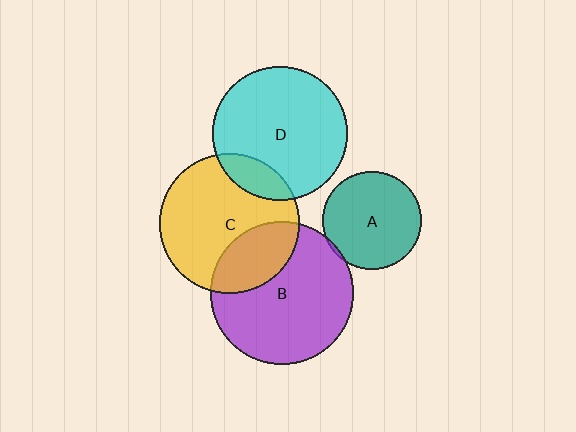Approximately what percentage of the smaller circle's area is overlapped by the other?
Approximately 15%.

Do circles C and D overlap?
Yes.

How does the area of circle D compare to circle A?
Approximately 1.9 times.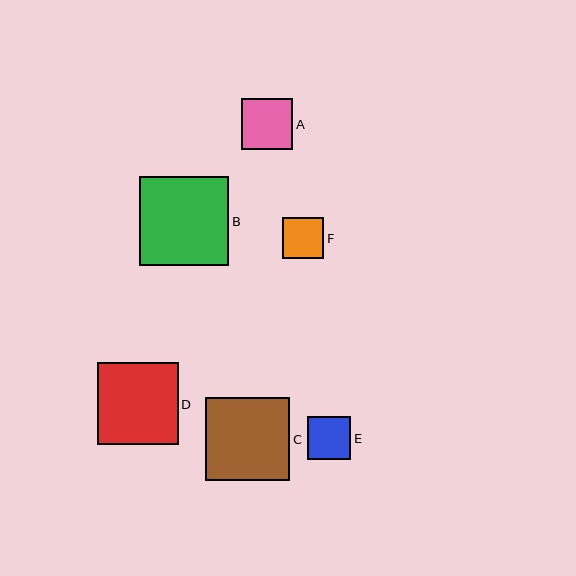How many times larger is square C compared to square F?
Square C is approximately 2.0 times the size of square F.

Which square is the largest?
Square B is the largest with a size of approximately 89 pixels.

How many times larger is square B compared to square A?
Square B is approximately 1.7 times the size of square A.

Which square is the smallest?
Square F is the smallest with a size of approximately 41 pixels.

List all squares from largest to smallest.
From largest to smallest: B, C, D, A, E, F.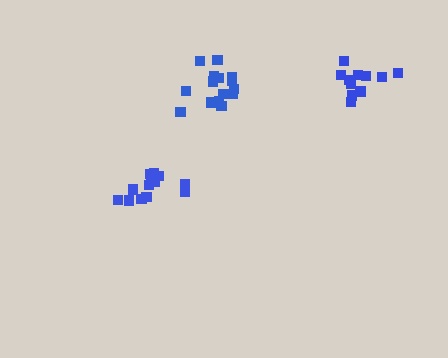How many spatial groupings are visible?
There are 3 spatial groupings.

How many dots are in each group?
Group 1: 11 dots, Group 2: 15 dots, Group 3: 13 dots (39 total).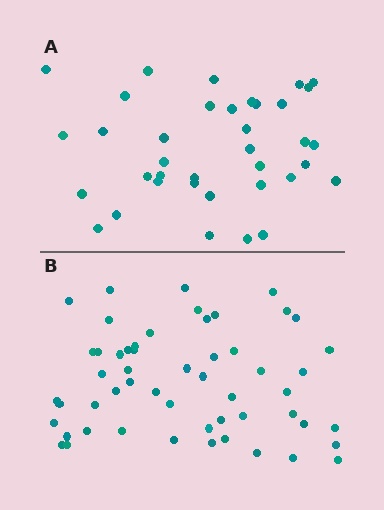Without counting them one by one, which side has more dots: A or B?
Region B (the bottom region) has more dots.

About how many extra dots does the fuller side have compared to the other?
Region B has approximately 15 more dots than region A.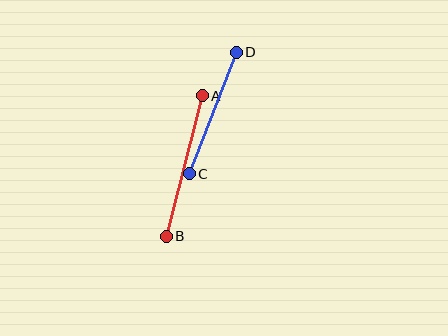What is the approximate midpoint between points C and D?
The midpoint is at approximately (213, 113) pixels.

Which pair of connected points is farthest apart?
Points A and B are farthest apart.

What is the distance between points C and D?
The distance is approximately 130 pixels.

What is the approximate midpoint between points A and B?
The midpoint is at approximately (184, 166) pixels.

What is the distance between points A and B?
The distance is approximately 145 pixels.